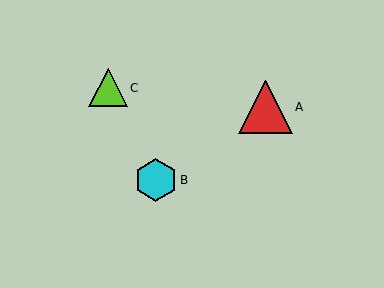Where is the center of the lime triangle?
The center of the lime triangle is at (108, 88).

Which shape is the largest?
The red triangle (labeled A) is the largest.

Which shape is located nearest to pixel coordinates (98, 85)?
The lime triangle (labeled C) at (108, 88) is nearest to that location.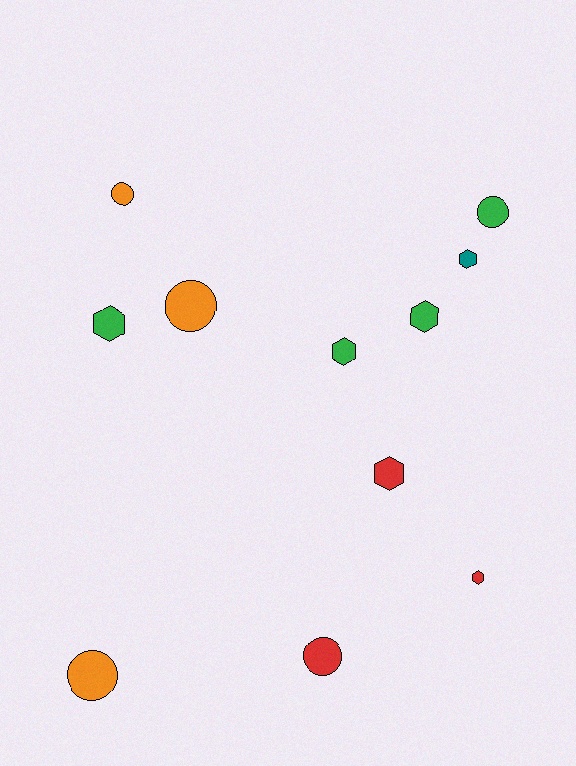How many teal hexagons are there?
There is 1 teal hexagon.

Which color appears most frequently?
Green, with 4 objects.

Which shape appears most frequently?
Hexagon, with 6 objects.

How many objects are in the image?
There are 11 objects.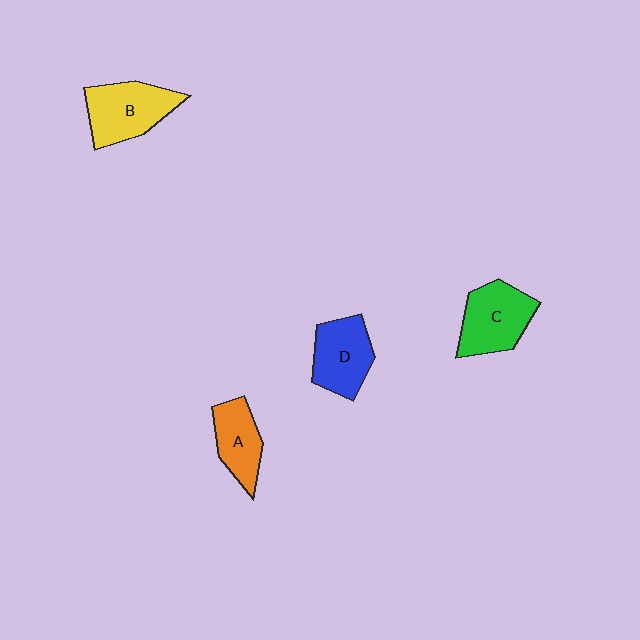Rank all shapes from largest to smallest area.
From largest to smallest: B (yellow), C (green), D (blue), A (orange).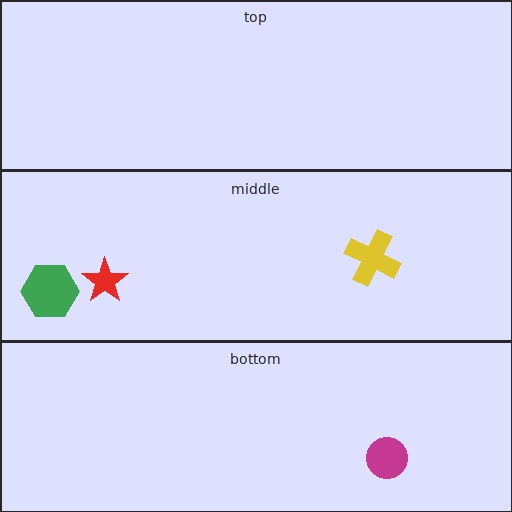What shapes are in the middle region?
The green hexagon, the yellow cross, the red star.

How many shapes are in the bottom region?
1.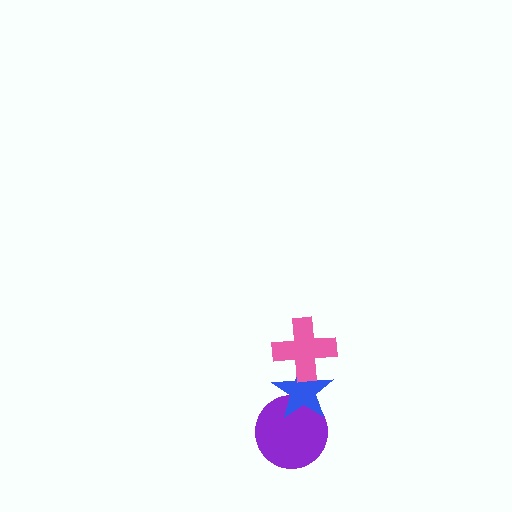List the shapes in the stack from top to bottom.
From top to bottom: the pink cross, the blue star, the purple circle.